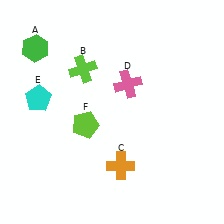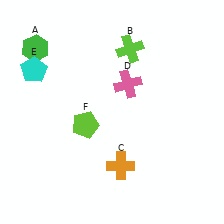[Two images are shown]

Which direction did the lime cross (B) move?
The lime cross (B) moved right.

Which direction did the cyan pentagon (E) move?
The cyan pentagon (E) moved up.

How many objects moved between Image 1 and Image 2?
2 objects moved between the two images.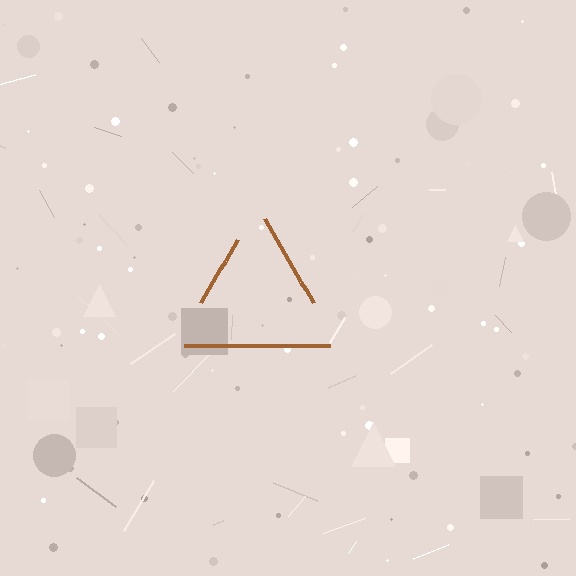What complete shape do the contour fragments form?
The contour fragments form a triangle.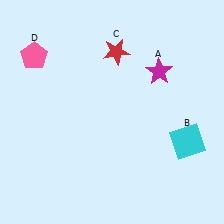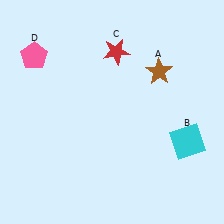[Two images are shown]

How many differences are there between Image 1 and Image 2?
There is 1 difference between the two images.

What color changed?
The star (A) changed from magenta in Image 1 to brown in Image 2.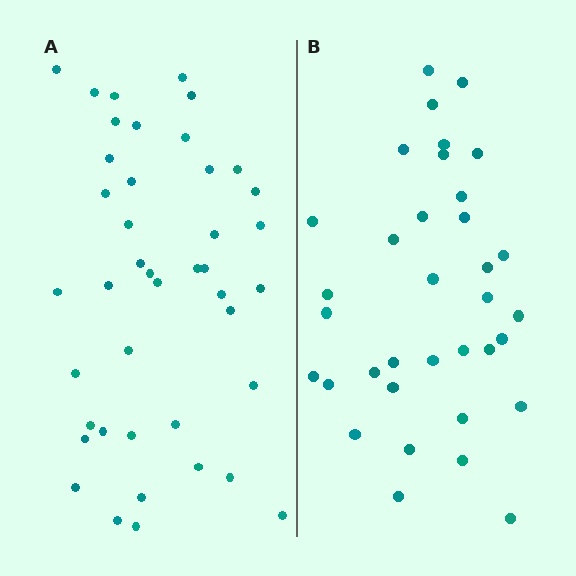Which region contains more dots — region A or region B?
Region A (the left region) has more dots.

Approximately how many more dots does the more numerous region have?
Region A has roughly 8 or so more dots than region B.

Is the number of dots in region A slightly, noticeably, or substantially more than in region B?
Region A has only slightly more — the two regions are fairly close. The ratio is roughly 1.2 to 1.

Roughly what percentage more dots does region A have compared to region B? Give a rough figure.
About 20% more.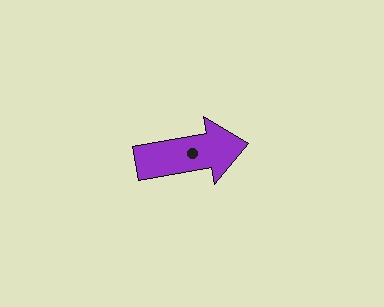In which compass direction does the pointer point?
East.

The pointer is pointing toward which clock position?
Roughly 3 o'clock.